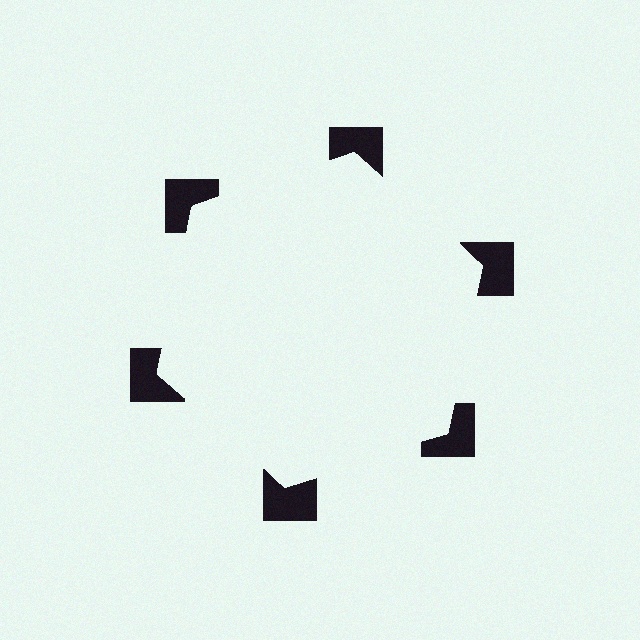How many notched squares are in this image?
There are 6 — one at each vertex of the illusory hexagon.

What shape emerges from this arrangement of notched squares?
An illusory hexagon — its edges are inferred from the aligned wedge cuts in the notched squares, not physically drawn.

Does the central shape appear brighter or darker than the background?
It typically appears slightly brighter than the background, even though no actual brightness change is drawn.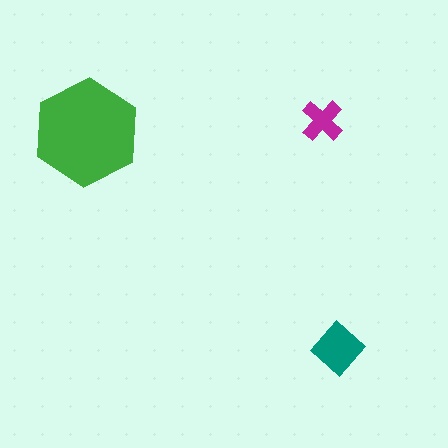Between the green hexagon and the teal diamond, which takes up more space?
The green hexagon.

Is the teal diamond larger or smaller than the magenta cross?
Larger.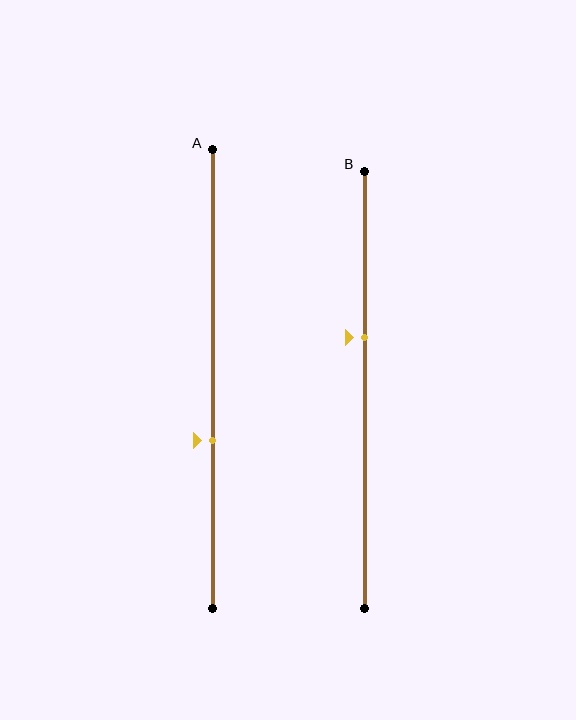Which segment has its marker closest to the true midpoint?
Segment B has its marker closest to the true midpoint.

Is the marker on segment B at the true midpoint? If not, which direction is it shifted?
No, the marker on segment B is shifted upward by about 12% of the segment length.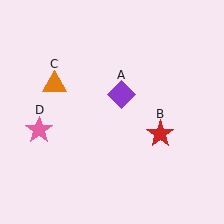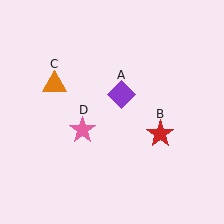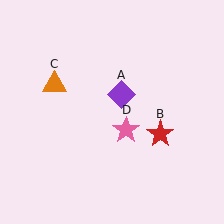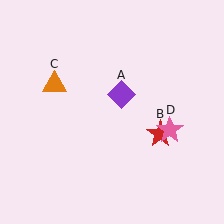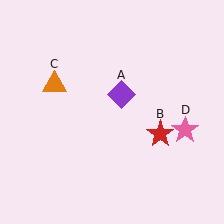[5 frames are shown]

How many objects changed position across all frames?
1 object changed position: pink star (object D).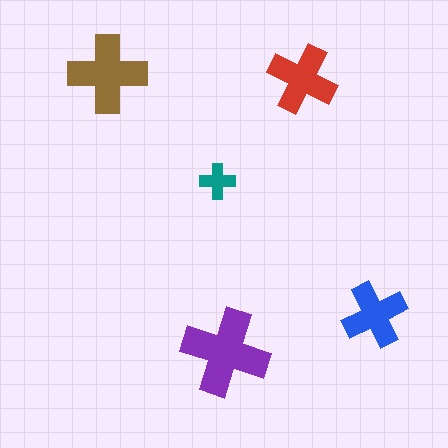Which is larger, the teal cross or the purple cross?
The purple one.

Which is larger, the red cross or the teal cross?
The red one.